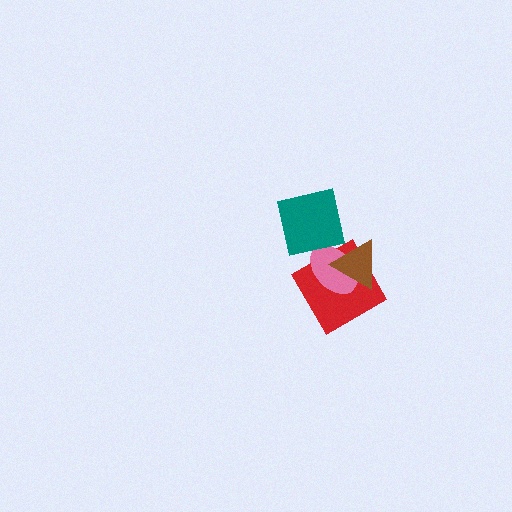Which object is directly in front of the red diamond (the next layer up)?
The pink ellipse is directly in front of the red diamond.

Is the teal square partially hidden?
No, no other shape covers it.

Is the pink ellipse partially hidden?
Yes, it is partially covered by another shape.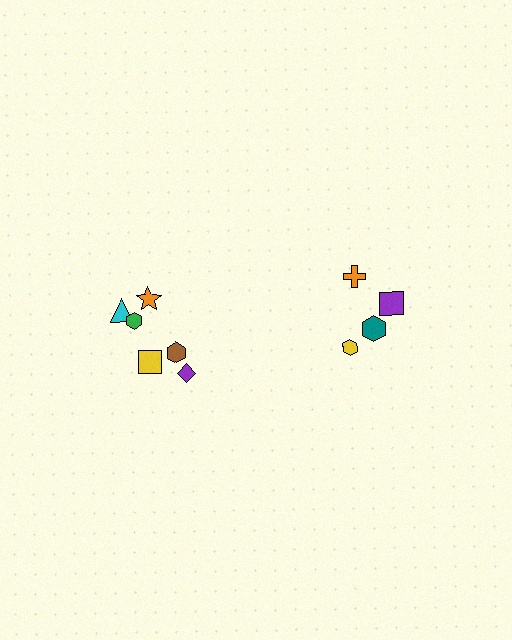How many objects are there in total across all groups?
There are 10 objects.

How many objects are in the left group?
There are 6 objects.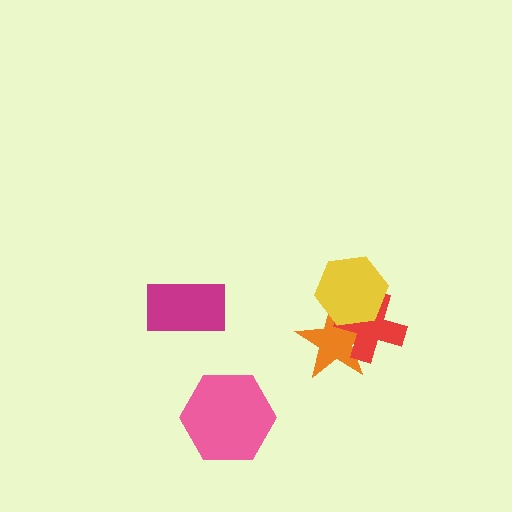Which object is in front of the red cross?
The yellow hexagon is in front of the red cross.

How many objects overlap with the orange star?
2 objects overlap with the orange star.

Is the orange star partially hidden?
Yes, it is partially covered by another shape.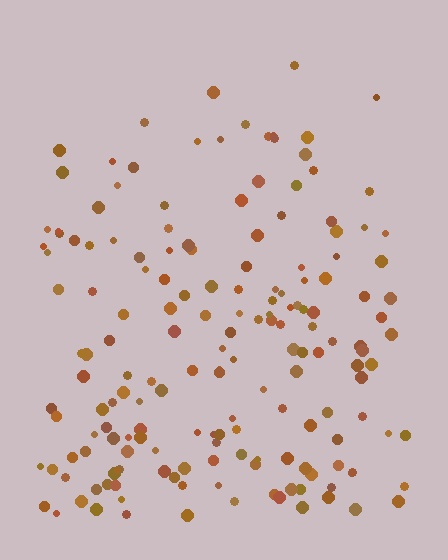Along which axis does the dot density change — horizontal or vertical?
Vertical.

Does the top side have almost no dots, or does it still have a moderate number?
Still a moderate number, just noticeably fewer than the bottom.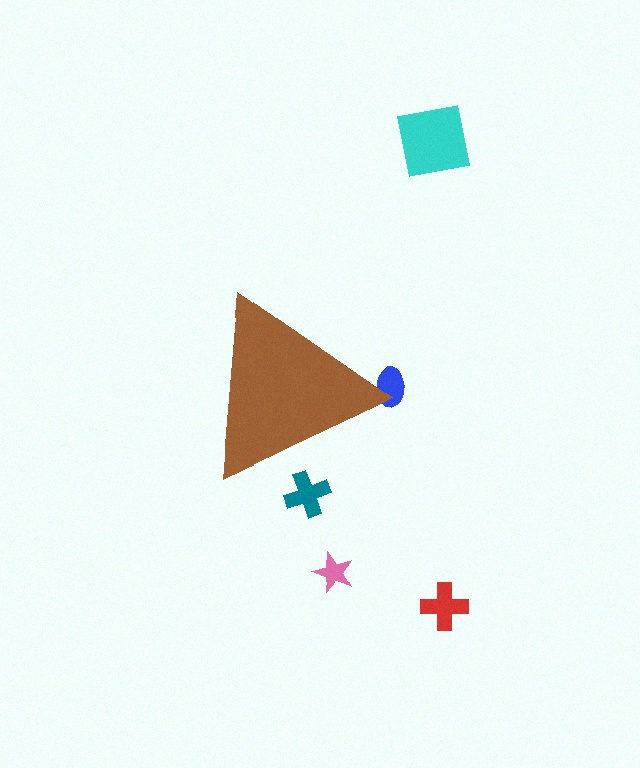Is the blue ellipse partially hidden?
Yes, the blue ellipse is partially hidden behind the brown triangle.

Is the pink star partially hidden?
No, the pink star is fully visible.